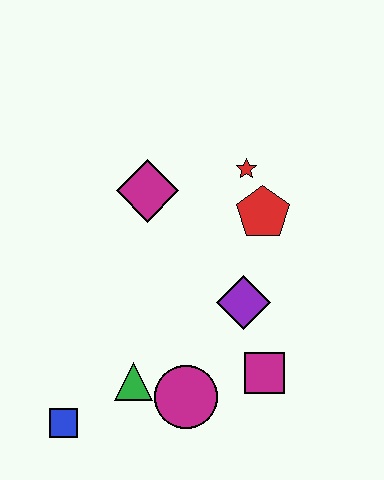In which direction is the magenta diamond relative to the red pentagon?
The magenta diamond is to the left of the red pentagon.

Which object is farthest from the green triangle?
The red star is farthest from the green triangle.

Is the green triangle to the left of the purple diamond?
Yes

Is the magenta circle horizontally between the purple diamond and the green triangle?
Yes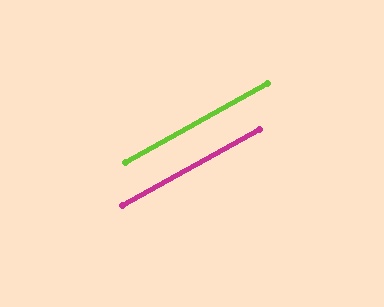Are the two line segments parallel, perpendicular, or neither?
Parallel — their directions differ by only 0.3°.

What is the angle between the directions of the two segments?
Approximately 0 degrees.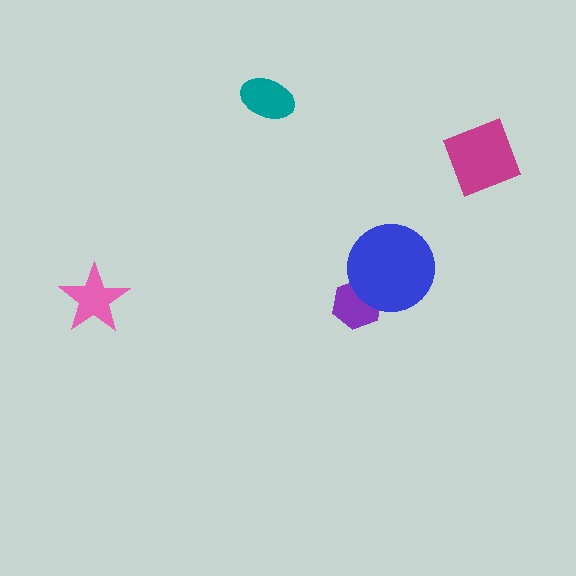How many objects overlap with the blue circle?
1 object overlaps with the blue circle.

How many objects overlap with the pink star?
0 objects overlap with the pink star.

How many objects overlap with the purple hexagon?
1 object overlaps with the purple hexagon.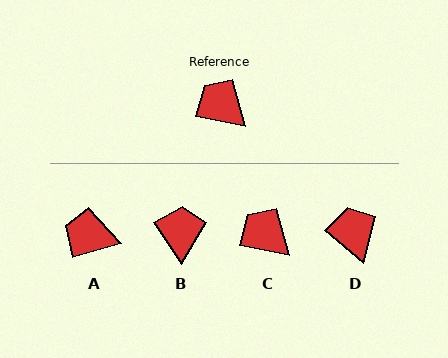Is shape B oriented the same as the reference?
No, it is off by about 46 degrees.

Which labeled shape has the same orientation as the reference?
C.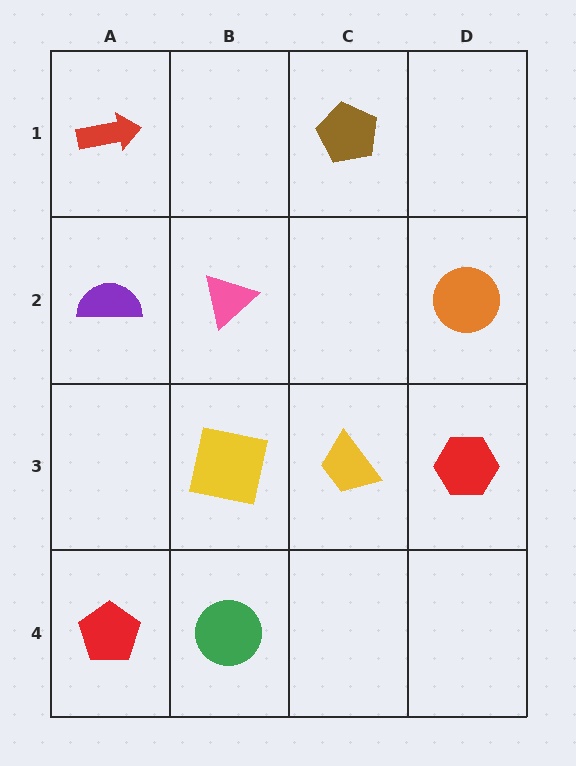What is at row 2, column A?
A purple semicircle.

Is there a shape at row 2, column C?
No, that cell is empty.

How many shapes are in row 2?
3 shapes.